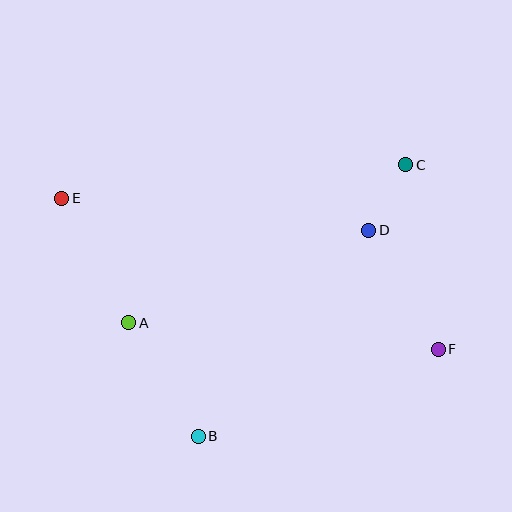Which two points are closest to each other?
Points C and D are closest to each other.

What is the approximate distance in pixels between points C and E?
The distance between C and E is approximately 346 pixels.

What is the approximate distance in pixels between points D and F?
The distance between D and F is approximately 138 pixels.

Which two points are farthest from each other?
Points E and F are farthest from each other.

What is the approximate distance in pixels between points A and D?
The distance between A and D is approximately 257 pixels.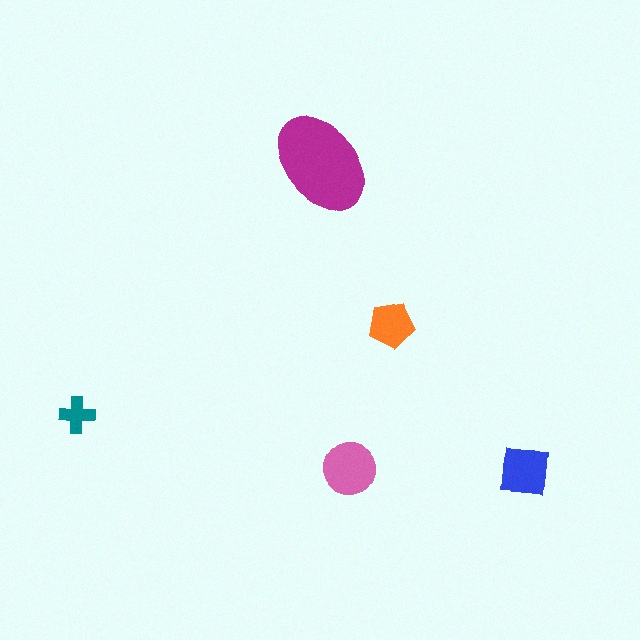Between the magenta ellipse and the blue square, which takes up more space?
The magenta ellipse.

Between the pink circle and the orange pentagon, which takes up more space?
The pink circle.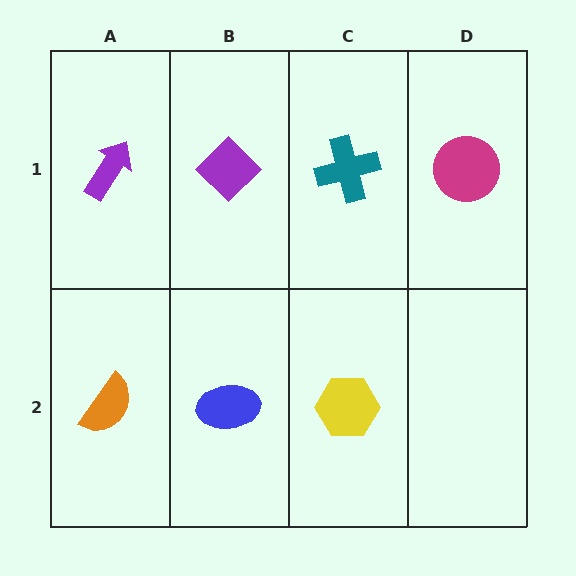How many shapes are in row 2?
3 shapes.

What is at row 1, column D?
A magenta circle.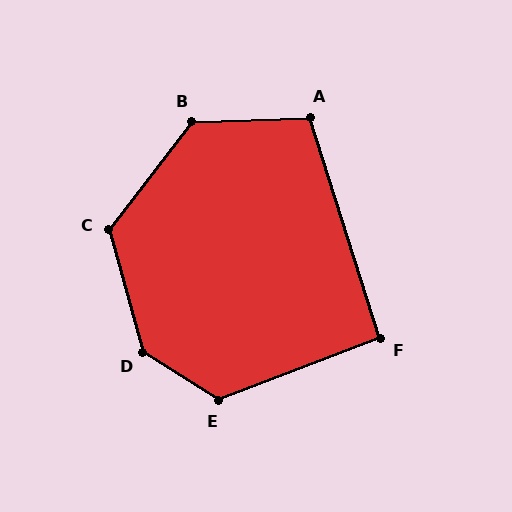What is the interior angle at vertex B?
Approximately 129 degrees (obtuse).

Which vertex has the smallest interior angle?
F, at approximately 94 degrees.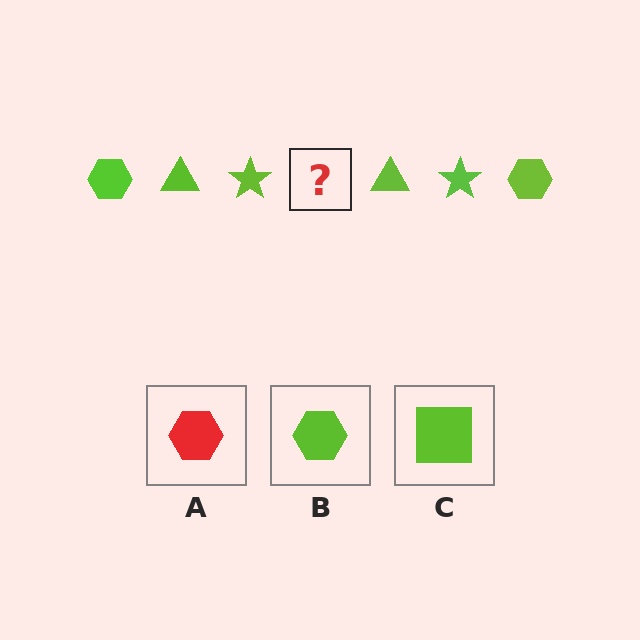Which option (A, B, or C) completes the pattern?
B.